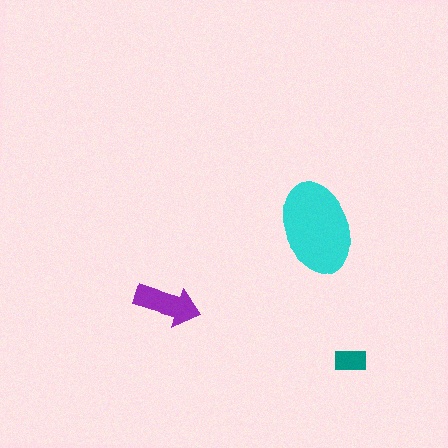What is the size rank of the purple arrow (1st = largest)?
2nd.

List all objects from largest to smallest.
The cyan ellipse, the purple arrow, the teal rectangle.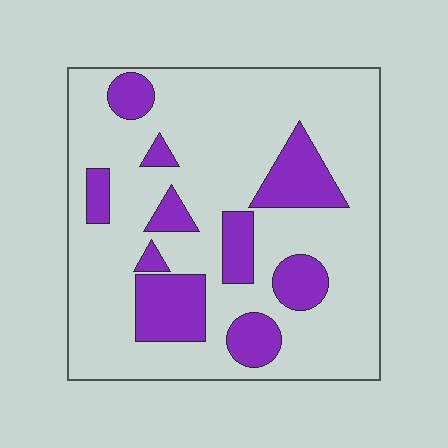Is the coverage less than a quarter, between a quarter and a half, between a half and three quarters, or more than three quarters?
Less than a quarter.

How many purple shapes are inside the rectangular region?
10.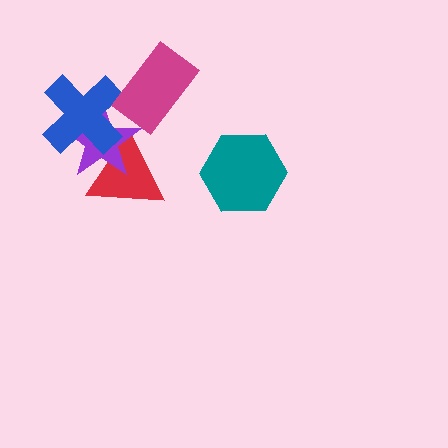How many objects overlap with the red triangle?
2 objects overlap with the red triangle.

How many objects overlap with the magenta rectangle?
0 objects overlap with the magenta rectangle.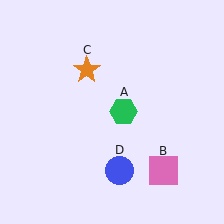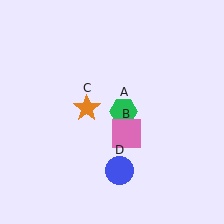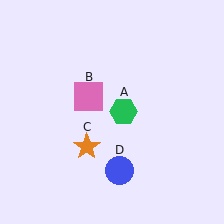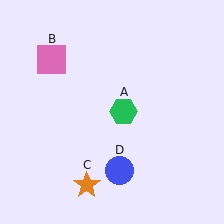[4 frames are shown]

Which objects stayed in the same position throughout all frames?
Green hexagon (object A) and blue circle (object D) remained stationary.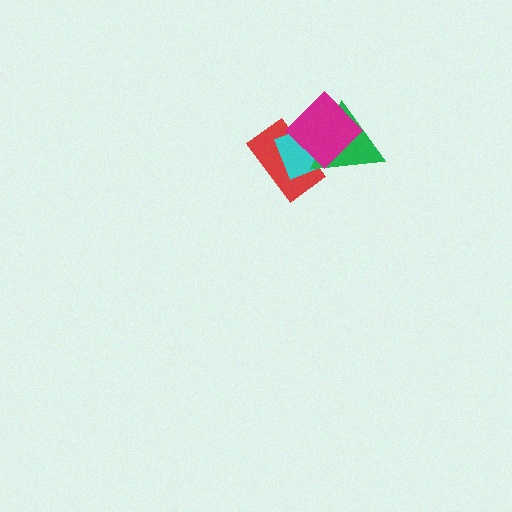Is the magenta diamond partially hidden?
No, no other shape covers it.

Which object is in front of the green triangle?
The magenta diamond is in front of the green triangle.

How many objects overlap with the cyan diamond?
3 objects overlap with the cyan diamond.